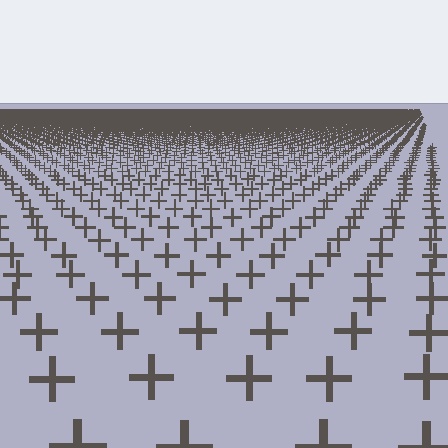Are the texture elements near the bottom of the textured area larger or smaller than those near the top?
Larger. Near the bottom, elements are closer to the viewer and appear at a bigger on-screen size.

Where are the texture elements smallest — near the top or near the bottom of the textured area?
Near the top.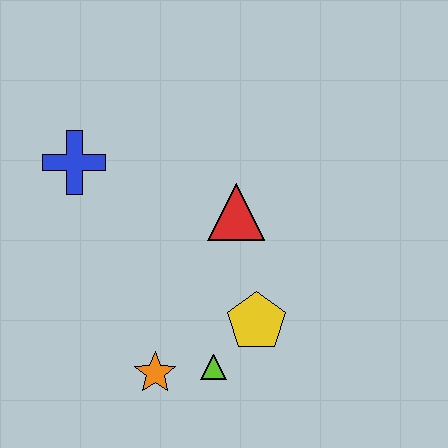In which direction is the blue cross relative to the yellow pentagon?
The blue cross is to the left of the yellow pentagon.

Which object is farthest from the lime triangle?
The blue cross is farthest from the lime triangle.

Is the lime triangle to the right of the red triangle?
No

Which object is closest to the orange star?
The lime triangle is closest to the orange star.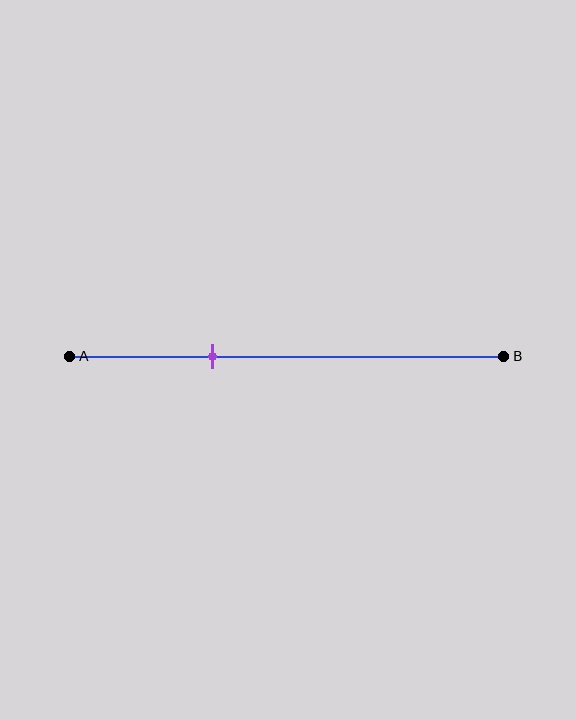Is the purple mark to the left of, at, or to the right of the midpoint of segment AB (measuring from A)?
The purple mark is to the left of the midpoint of segment AB.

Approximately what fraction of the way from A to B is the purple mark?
The purple mark is approximately 35% of the way from A to B.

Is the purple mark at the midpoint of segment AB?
No, the mark is at about 35% from A, not at the 50% midpoint.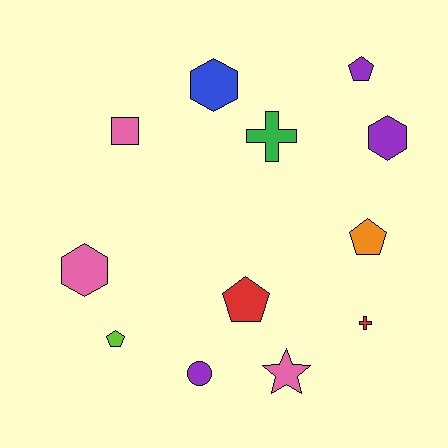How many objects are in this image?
There are 12 objects.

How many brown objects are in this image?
There are no brown objects.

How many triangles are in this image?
There are no triangles.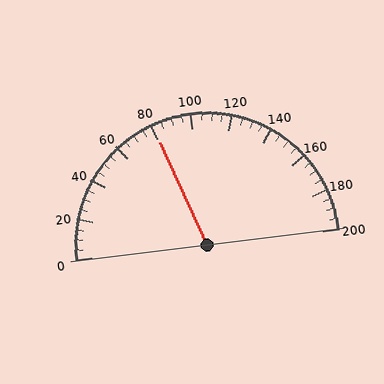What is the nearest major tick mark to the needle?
The nearest major tick mark is 80.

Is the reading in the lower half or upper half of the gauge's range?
The reading is in the lower half of the range (0 to 200).